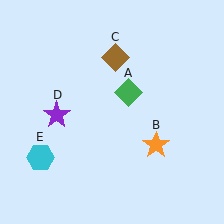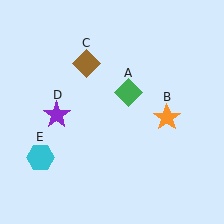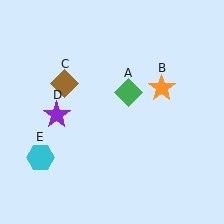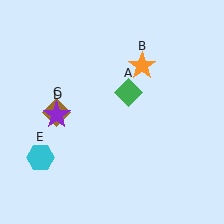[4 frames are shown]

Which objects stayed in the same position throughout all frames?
Green diamond (object A) and purple star (object D) and cyan hexagon (object E) remained stationary.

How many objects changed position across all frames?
2 objects changed position: orange star (object B), brown diamond (object C).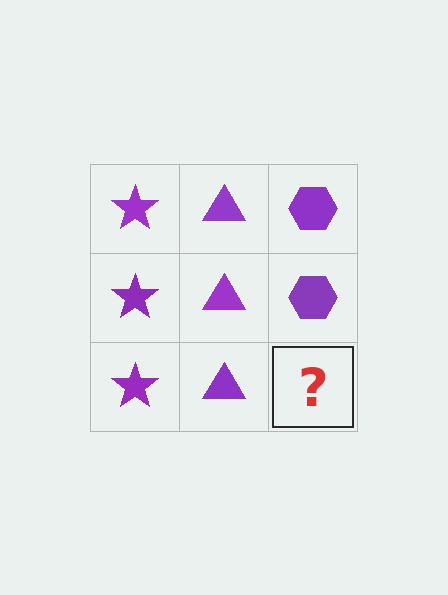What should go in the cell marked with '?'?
The missing cell should contain a purple hexagon.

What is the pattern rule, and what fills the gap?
The rule is that each column has a consistent shape. The gap should be filled with a purple hexagon.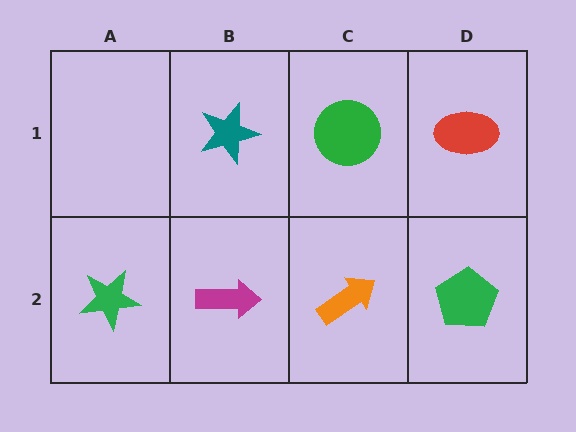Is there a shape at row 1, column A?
No, that cell is empty.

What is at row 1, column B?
A teal star.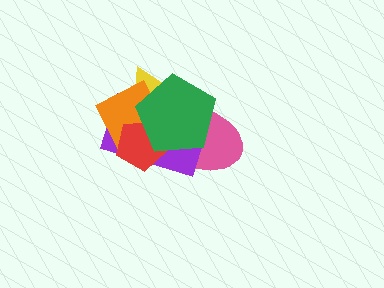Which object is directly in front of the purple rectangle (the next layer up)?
The yellow triangle is directly in front of the purple rectangle.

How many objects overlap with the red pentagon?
4 objects overlap with the red pentagon.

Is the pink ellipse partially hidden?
Yes, it is partially covered by another shape.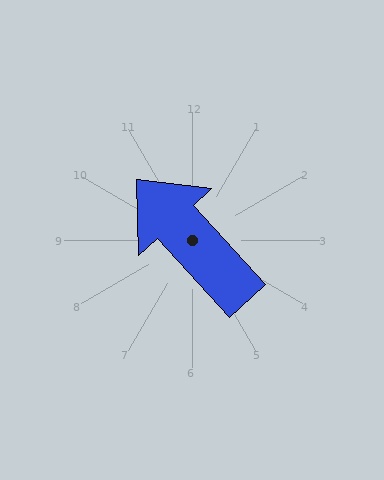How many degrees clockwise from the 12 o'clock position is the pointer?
Approximately 317 degrees.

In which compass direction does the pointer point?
Northwest.